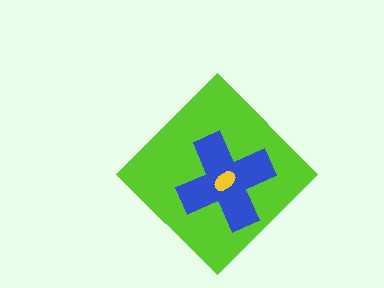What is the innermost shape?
The yellow ellipse.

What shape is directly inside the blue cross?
The yellow ellipse.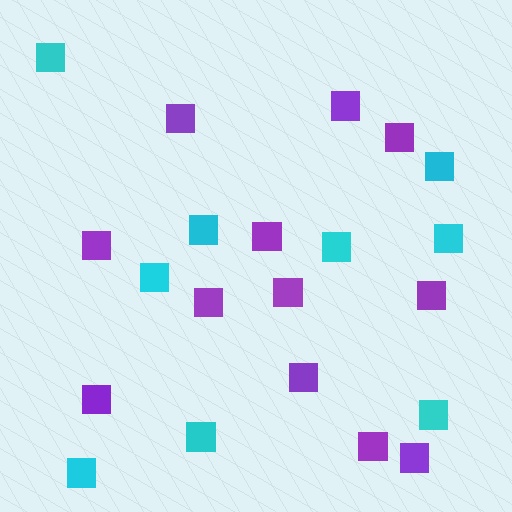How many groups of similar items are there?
There are 2 groups: one group of purple squares (12) and one group of cyan squares (9).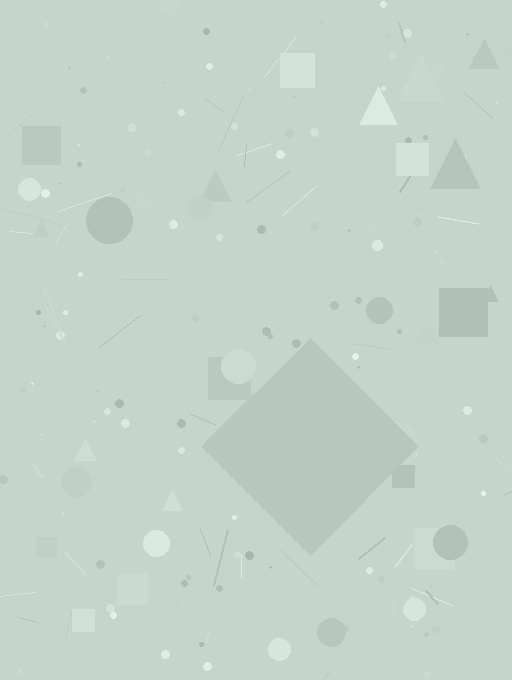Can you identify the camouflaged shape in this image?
The camouflaged shape is a diamond.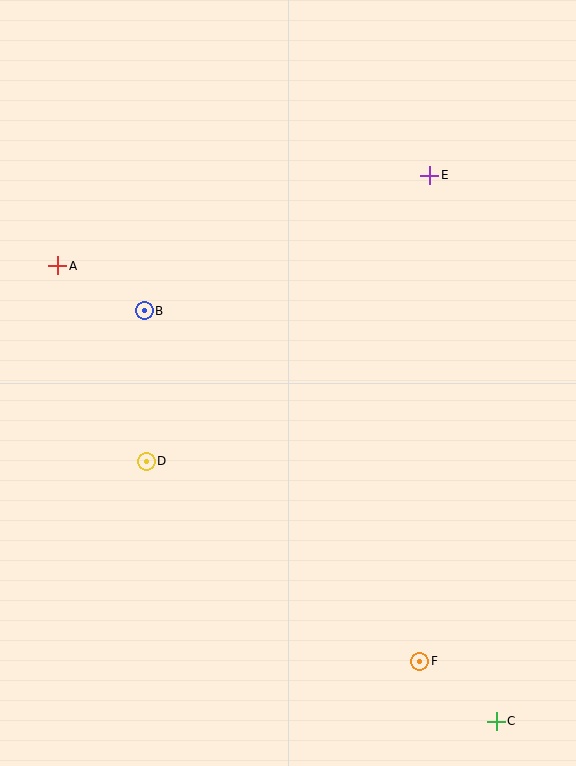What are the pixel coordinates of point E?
Point E is at (430, 175).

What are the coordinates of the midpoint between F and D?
The midpoint between F and D is at (283, 561).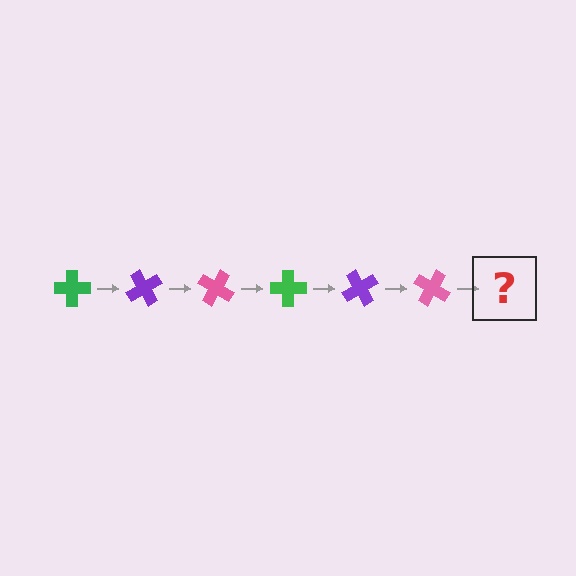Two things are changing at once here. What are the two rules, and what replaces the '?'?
The two rules are that it rotates 60 degrees each step and the color cycles through green, purple, and pink. The '?' should be a green cross, rotated 360 degrees from the start.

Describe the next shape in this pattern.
It should be a green cross, rotated 360 degrees from the start.